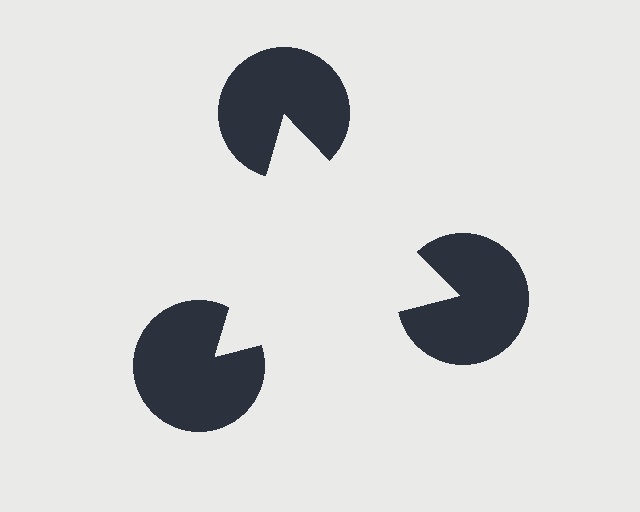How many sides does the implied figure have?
3 sides.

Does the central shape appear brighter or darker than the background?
It typically appears slightly brighter than the background, even though no actual brightness change is drawn.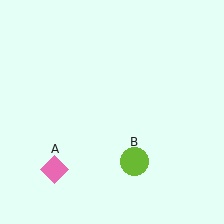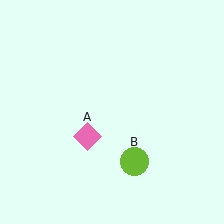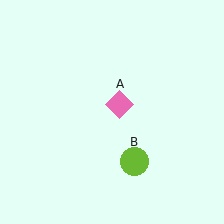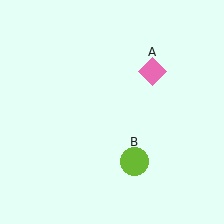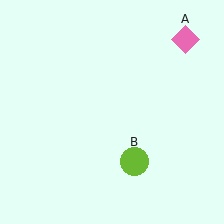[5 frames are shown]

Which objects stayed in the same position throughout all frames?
Lime circle (object B) remained stationary.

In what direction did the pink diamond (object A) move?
The pink diamond (object A) moved up and to the right.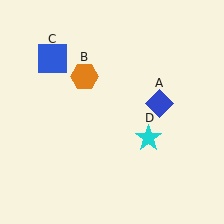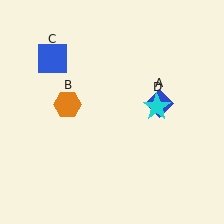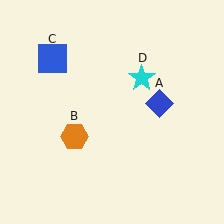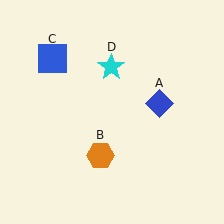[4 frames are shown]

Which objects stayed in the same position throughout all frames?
Blue diamond (object A) and blue square (object C) remained stationary.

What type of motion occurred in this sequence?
The orange hexagon (object B), cyan star (object D) rotated counterclockwise around the center of the scene.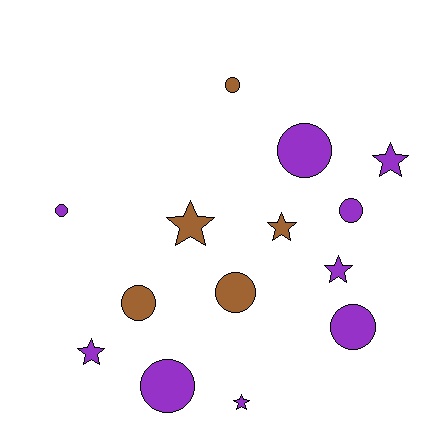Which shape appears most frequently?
Circle, with 8 objects.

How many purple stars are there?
There are 4 purple stars.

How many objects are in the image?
There are 14 objects.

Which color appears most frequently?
Purple, with 9 objects.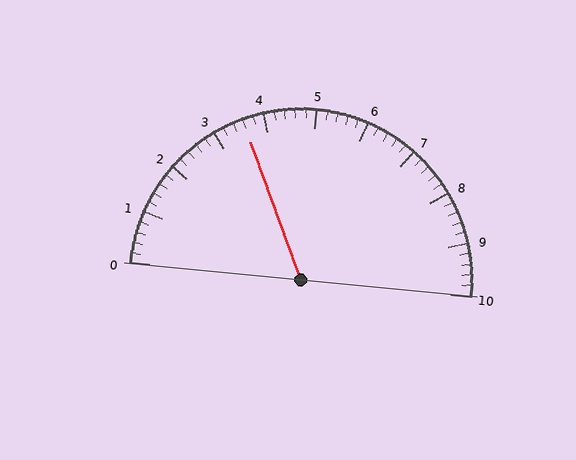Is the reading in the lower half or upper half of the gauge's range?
The reading is in the lower half of the range (0 to 10).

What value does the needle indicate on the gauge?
The needle indicates approximately 3.6.